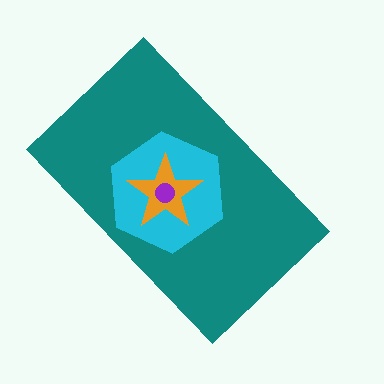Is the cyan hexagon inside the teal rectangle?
Yes.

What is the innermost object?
The purple circle.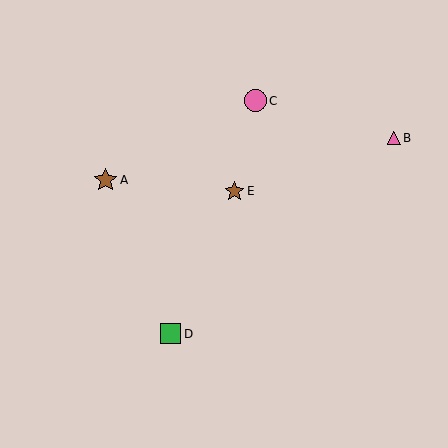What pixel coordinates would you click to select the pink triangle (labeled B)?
Click at (394, 138) to select the pink triangle B.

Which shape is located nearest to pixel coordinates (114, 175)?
The brown star (labeled A) at (105, 180) is nearest to that location.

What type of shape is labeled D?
Shape D is a green square.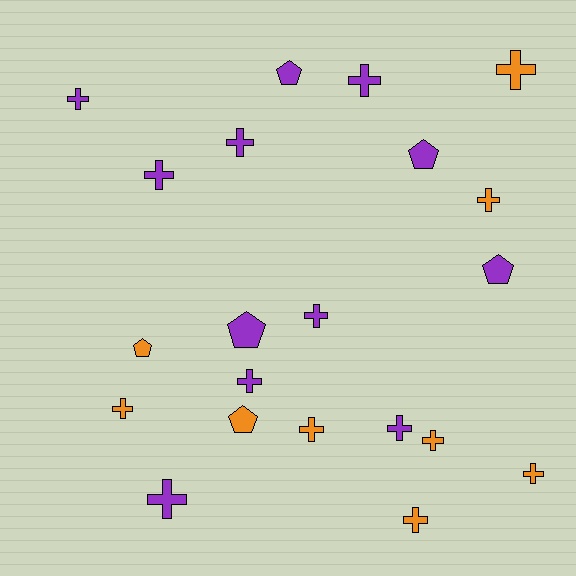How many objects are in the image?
There are 21 objects.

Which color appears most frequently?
Purple, with 12 objects.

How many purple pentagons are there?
There are 4 purple pentagons.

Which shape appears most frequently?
Cross, with 15 objects.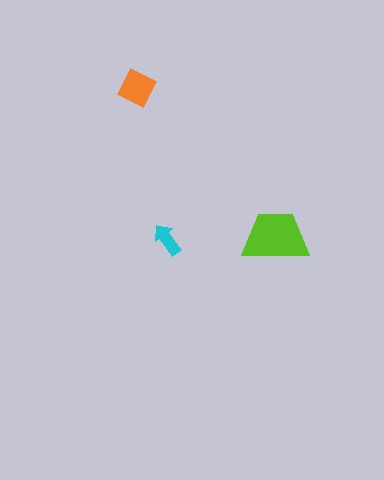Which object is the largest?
The lime trapezoid.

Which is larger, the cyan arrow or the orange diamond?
The orange diamond.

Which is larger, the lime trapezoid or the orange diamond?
The lime trapezoid.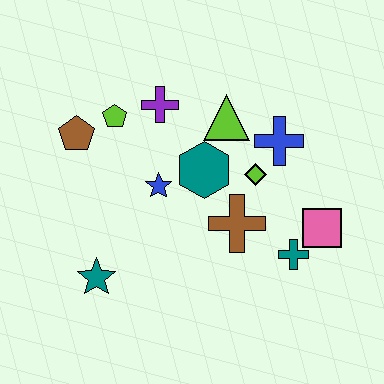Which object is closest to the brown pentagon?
The lime pentagon is closest to the brown pentagon.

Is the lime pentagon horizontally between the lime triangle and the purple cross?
No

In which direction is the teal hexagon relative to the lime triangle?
The teal hexagon is below the lime triangle.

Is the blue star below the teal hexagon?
Yes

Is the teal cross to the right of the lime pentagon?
Yes